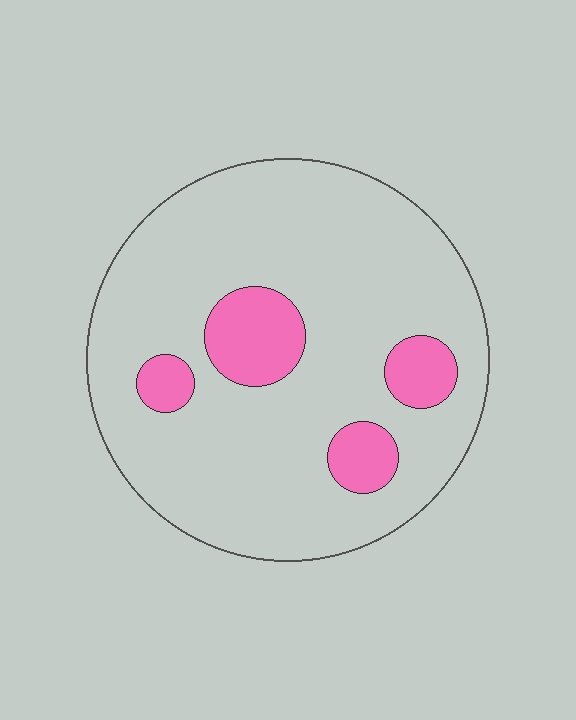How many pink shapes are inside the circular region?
4.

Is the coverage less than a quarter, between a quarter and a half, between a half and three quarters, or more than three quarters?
Less than a quarter.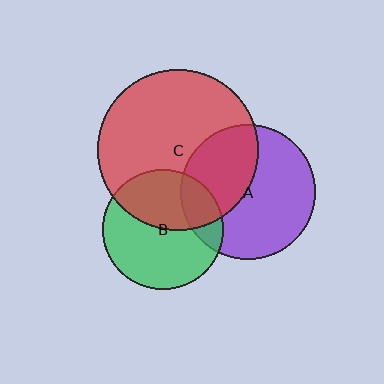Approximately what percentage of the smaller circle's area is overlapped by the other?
Approximately 40%.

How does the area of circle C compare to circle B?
Approximately 1.8 times.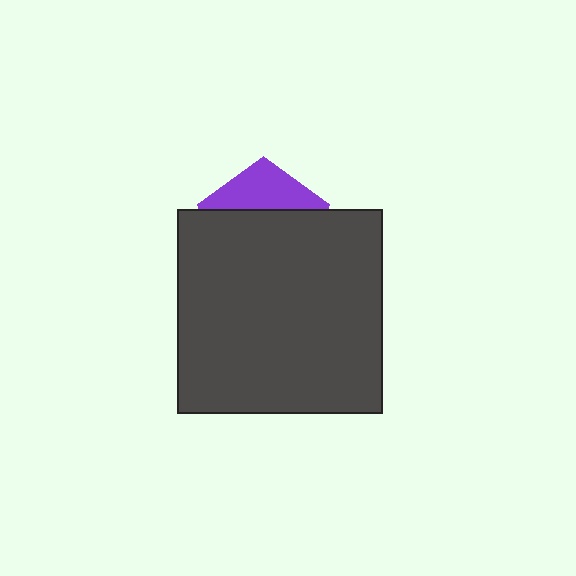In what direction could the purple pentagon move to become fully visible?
The purple pentagon could move up. That would shift it out from behind the dark gray rectangle entirely.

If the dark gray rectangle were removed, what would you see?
You would see the complete purple pentagon.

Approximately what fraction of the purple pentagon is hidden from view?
Roughly 66% of the purple pentagon is hidden behind the dark gray rectangle.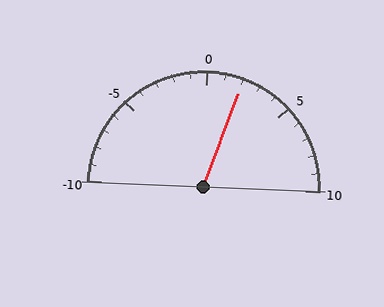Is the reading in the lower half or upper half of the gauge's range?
The reading is in the upper half of the range (-10 to 10).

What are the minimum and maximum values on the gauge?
The gauge ranges from -10 to 10.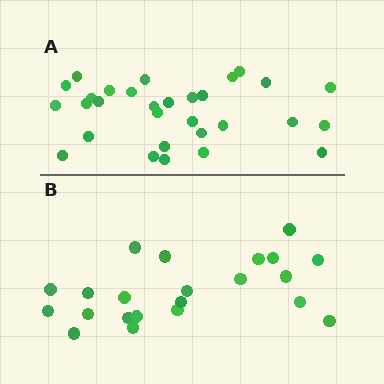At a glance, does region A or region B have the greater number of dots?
Region A (the top region) has more dots.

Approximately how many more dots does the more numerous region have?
Region A has roughly 8 or so more dots than region B.